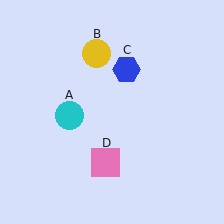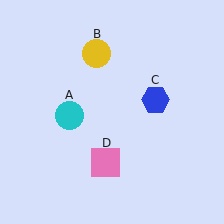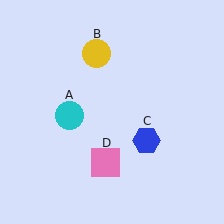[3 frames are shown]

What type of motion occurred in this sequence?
The blue hexagon (object C) rotated clockwise around the center of the scene.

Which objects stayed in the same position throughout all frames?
Cyan circle (object A) and yellow circle (object B) and pink square (object D) remained stationary.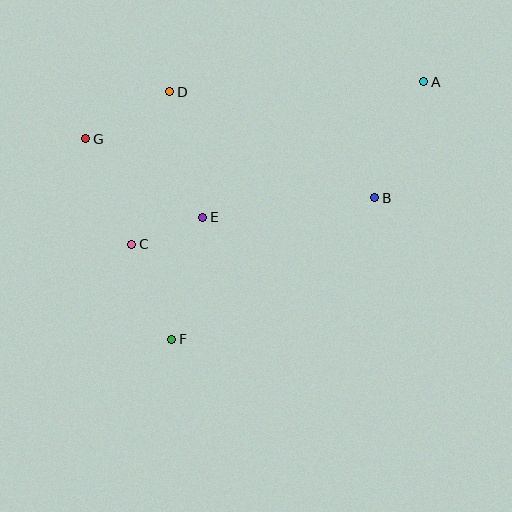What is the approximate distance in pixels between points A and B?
The distance between A and B is approximately 126 pixels.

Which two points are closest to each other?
Points C and E are closest to each other.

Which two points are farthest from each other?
Points A and F are farthest from each other.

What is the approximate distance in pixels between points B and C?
The distance between B and C is approximately 247 pixels.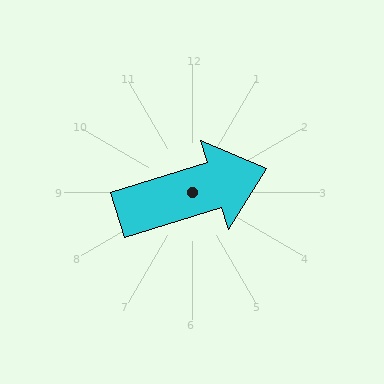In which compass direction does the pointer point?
East.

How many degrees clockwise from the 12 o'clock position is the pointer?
Approximately 73 degrees.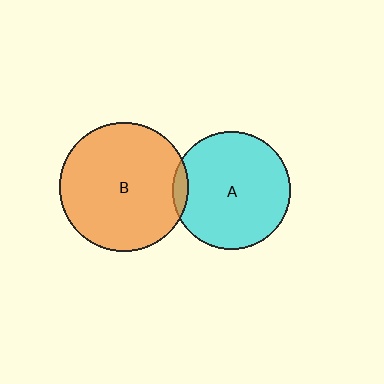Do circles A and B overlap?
Yes.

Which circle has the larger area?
Circle B (orange).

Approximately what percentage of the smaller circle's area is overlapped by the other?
Approximately 5%.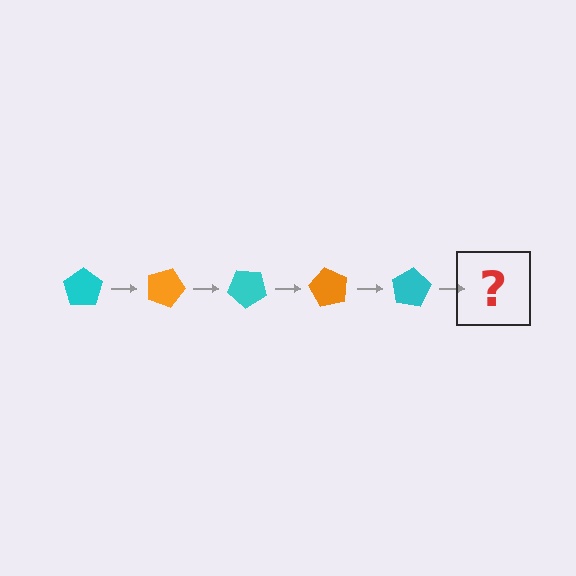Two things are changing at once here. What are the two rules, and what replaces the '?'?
The two rules are that it rotates 20 degrees each step and the color cycles through cyan and orange. The '?' should be an orange pentagon, rotated 100 degrees from the start.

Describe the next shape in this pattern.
It should be an orange pentagon, rotated 100 degrees from the start.